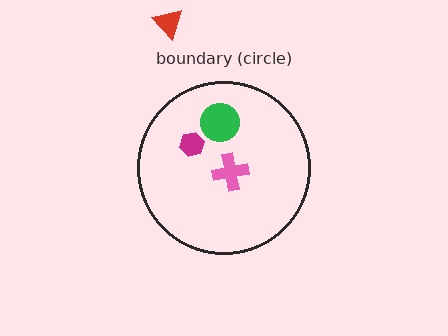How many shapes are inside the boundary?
3 inside, 1 outside.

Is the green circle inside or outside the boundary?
Inside.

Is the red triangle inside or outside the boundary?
Outside.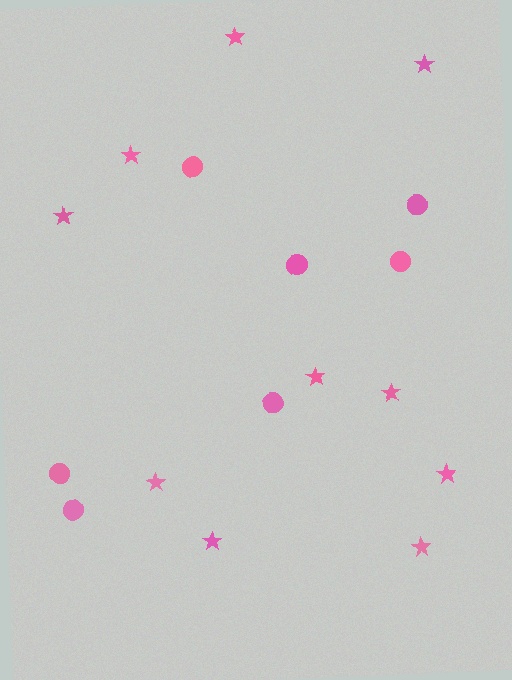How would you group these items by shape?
There are 2 groups: one group of circles (7) and one group of stars (10).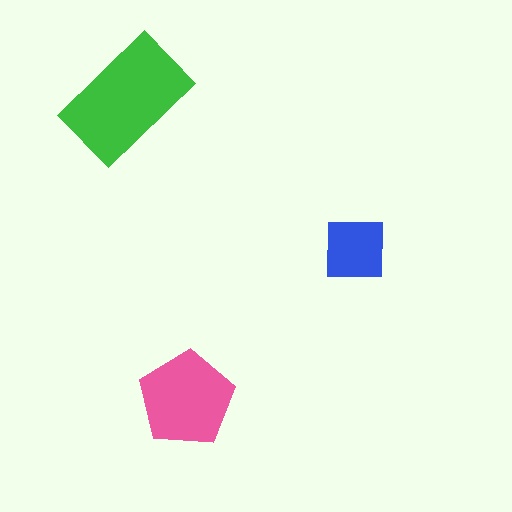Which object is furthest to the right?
The blue square is rightmost.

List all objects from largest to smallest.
The green rectangle, the pink pentagon, the blue square.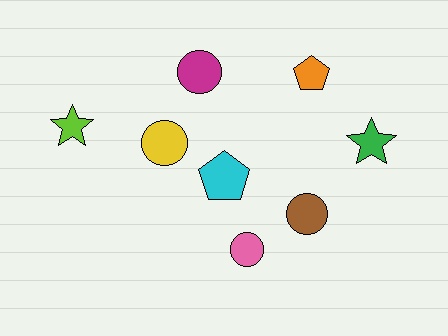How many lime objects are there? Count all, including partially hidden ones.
There is 1 lime object.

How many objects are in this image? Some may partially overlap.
There are 8 objects.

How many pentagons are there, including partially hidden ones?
There are 2 pentagons.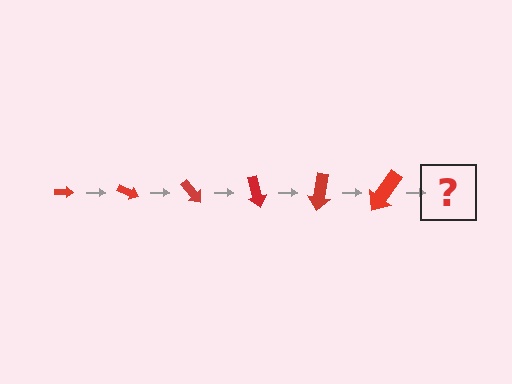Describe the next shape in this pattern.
It should be an arrow, larger than the previous one and rotated 150 degrees from the start.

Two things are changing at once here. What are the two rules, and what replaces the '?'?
The two rules are that the arrow grows larger each step and it rotates 25 degrees each step. The '?' should be an arrow, larger than the previous one and rotated 150 degrees from the start.